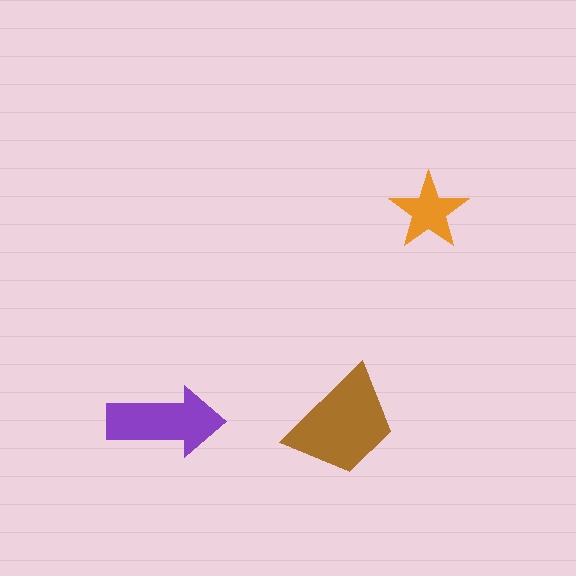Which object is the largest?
The brown trapezoid.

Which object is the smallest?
The orange star.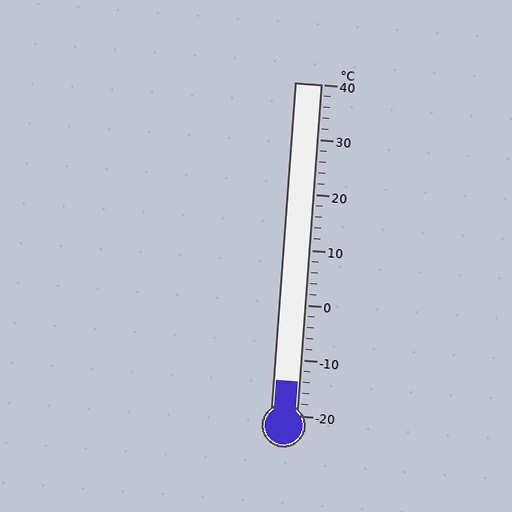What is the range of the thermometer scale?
The thermometer scale ranges from -20°C to 40°C.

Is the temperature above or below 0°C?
The temperature is below 0°C.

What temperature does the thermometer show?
The thermometer shows approximately -14°C.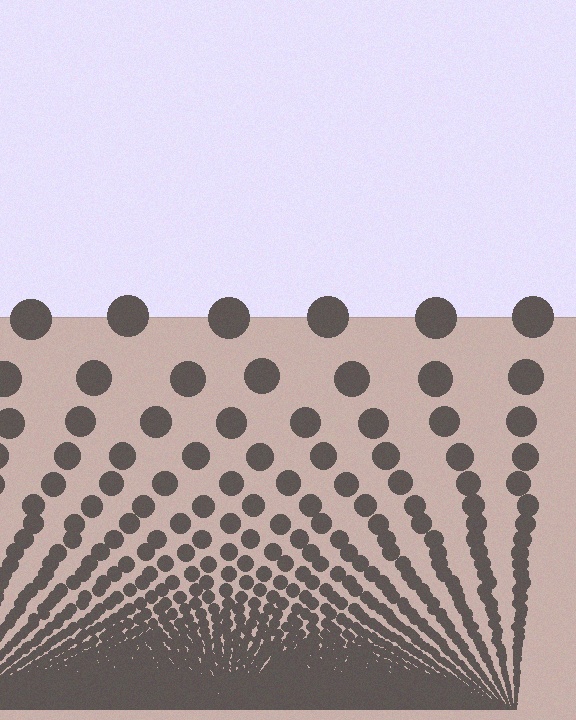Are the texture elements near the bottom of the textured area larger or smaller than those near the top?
Smaller. The gradient is inverted — elements near the bottom are smaller and denser.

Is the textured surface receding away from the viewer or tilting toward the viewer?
The surface appears to tilt toward the viewer. Texture elements get larger and sparser toward the top.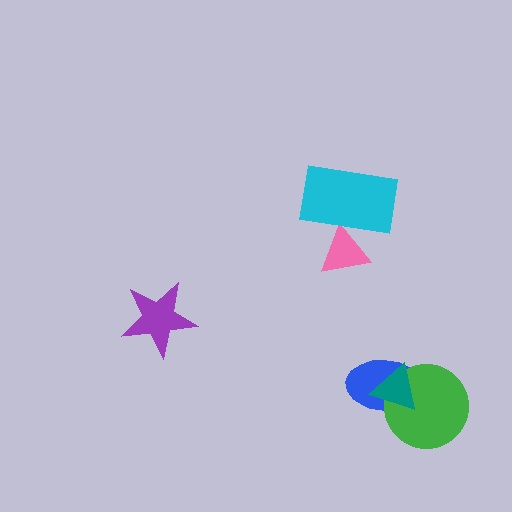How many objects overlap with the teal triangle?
2 objects overlap with the teal triangle.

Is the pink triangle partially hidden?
Yes, it is partially covered by another shape.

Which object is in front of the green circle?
The teal triangle is in front of the green circle.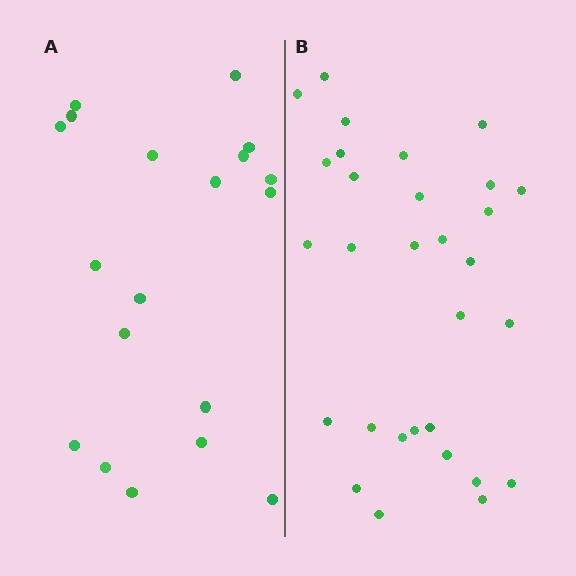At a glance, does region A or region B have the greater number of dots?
Region B (the right region) has more dots.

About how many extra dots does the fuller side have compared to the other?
Region B has roughly 12 or so more dots than region A.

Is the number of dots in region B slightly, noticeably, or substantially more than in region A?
Region B has substantially more. The ratio is roughly 1.6 to 1.